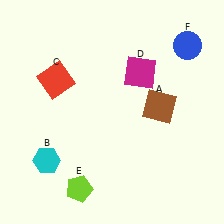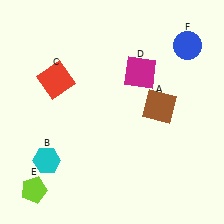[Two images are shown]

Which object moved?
The lime pentagon (E) moved left.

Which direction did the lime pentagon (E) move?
The lime pentagon (E) moved left.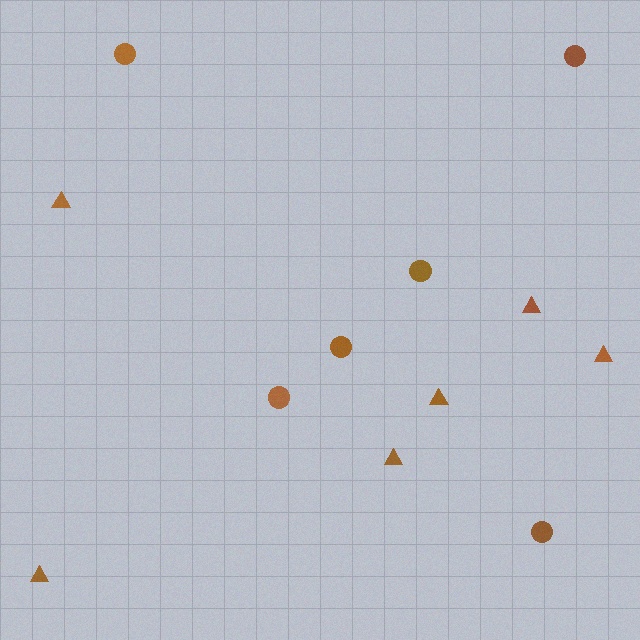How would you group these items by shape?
There are 2 groups: one group of circles (6) and one group of triangles (6).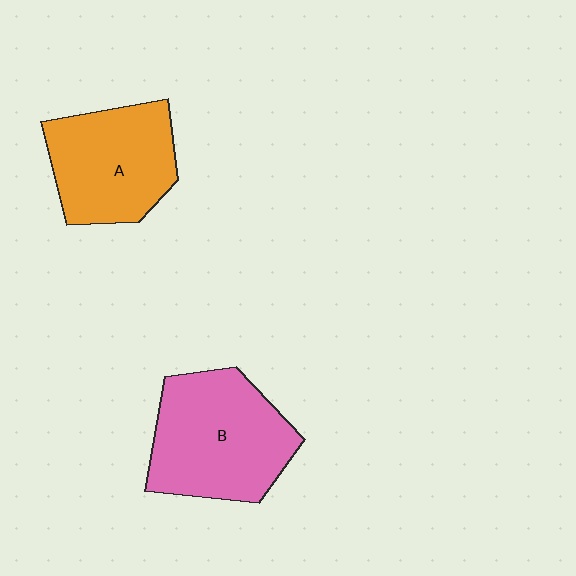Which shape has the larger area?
Shape B (pink).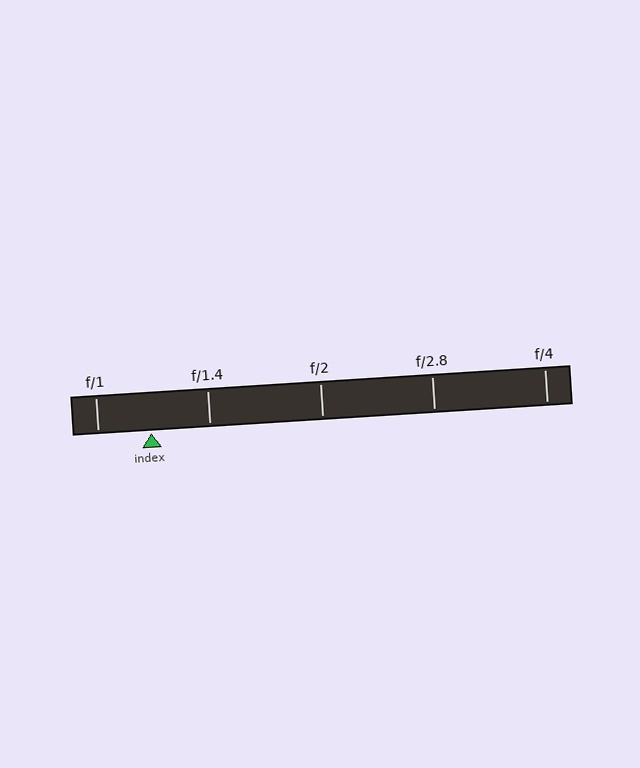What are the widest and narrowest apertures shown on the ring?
The widest aperture shown is f/1 and the narrowest is f/4.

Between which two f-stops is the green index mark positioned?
The index mark is between f/1 and f/1.4.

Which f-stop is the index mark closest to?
The index mark is closest to f/1.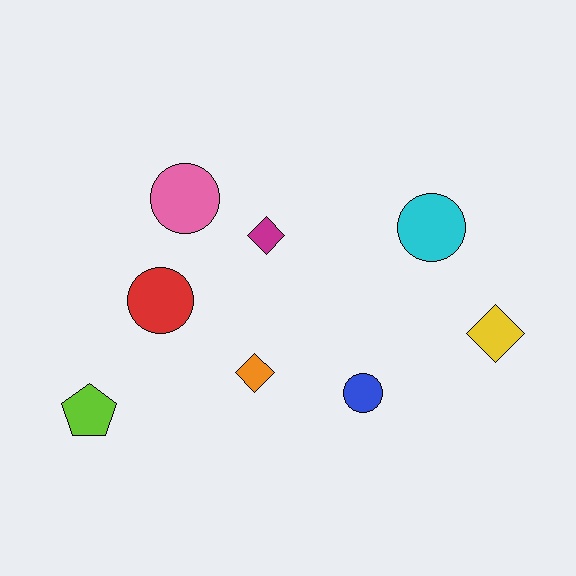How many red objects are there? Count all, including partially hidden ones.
There is 1 red object.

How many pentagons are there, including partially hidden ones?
There is 1 pentagon.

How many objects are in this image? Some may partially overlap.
There are 8 objects.